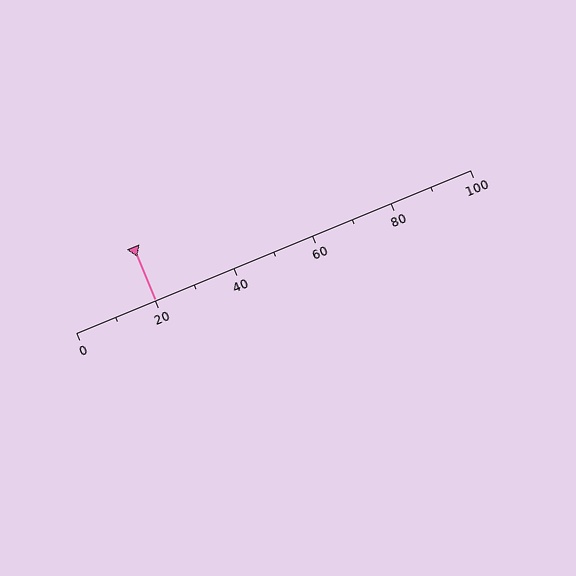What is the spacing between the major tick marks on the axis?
The major ticks are spaced 20 apart.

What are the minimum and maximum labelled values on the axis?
The axis runs from 0 to 100.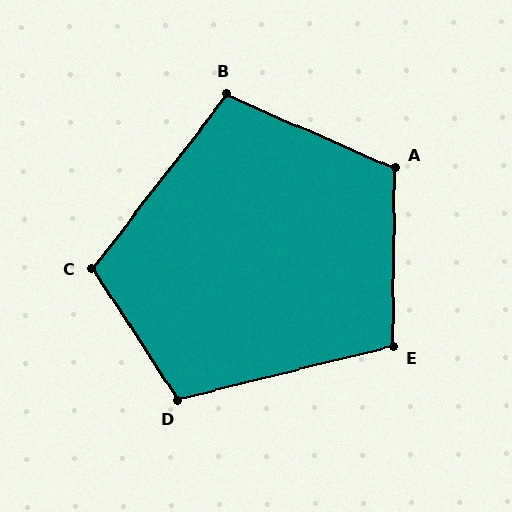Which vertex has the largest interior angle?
A, at approximately 113 degrees.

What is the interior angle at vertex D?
Approximately 109 degrees (obtuse).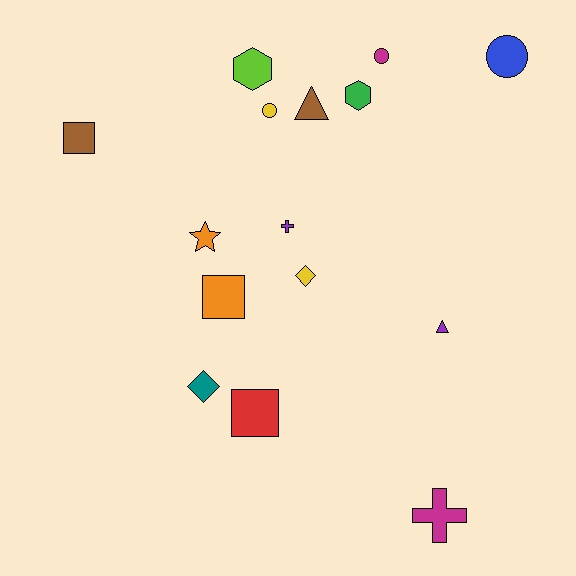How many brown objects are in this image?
There are 2 brown objects.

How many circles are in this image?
There are 3 circles.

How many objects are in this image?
There are 15 objects.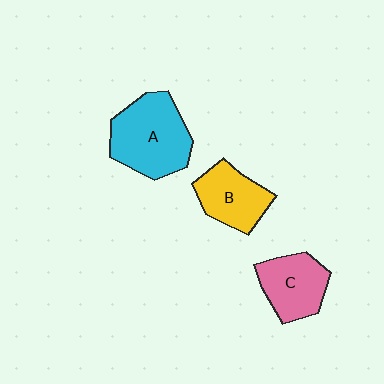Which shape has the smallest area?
Shape B (yellow).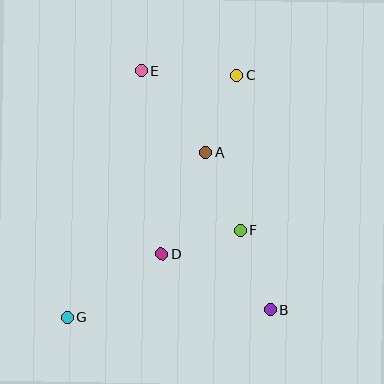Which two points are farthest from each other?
Points C and G are farthest from each other.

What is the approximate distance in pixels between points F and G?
The distance between F and G is approximately 194 pixels.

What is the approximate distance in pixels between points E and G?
The distance between E and G is approximately 257 pixels.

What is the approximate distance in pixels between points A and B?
The distance between A and B is approximately 170 pixels.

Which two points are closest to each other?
Points D and F are closest to each other.